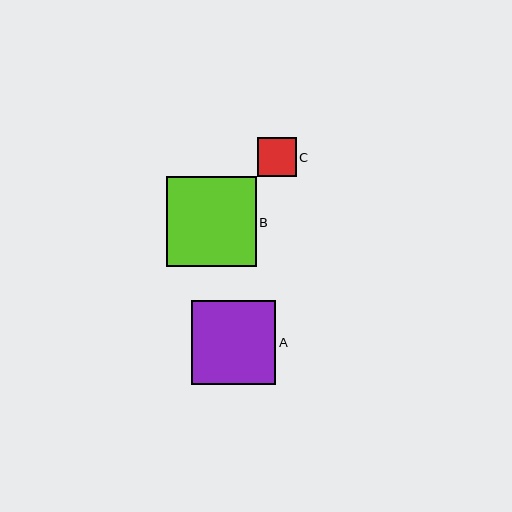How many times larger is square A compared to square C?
Square A is approximately 2.2 times the size of square C.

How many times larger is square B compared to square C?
Square B is approximately 2.3 times the size of square C.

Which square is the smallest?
Square C is the smallest with a size of approximately 38 pixels.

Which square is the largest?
Square B is the largest with a size of approximately 89 pixels.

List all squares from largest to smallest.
From largest to smallest: B, A, C.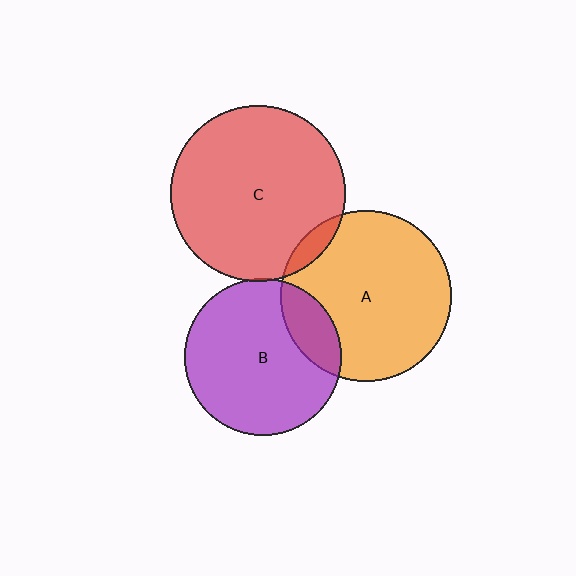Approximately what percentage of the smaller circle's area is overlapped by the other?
Approximately 5%.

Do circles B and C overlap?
Yes.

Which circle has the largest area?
Circle C (red).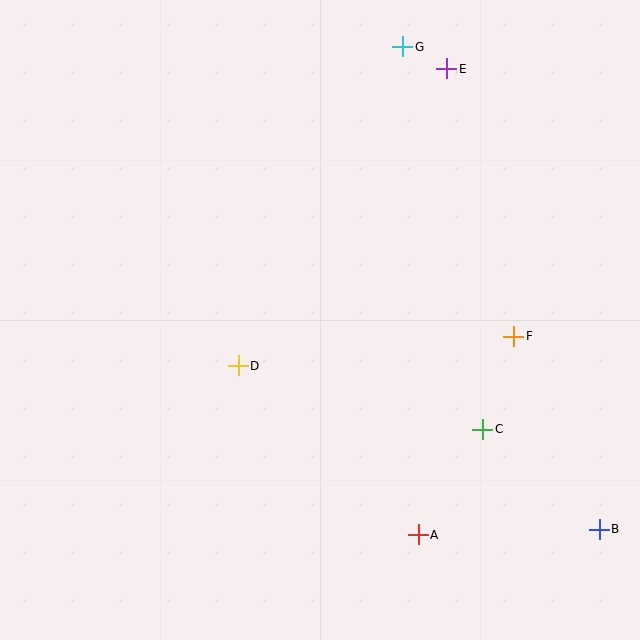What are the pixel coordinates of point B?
Point B is at (599, 529).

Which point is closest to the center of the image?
Point D at (238, 366) is closest to the center.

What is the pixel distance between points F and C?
The distance between F and C is 98 pixels.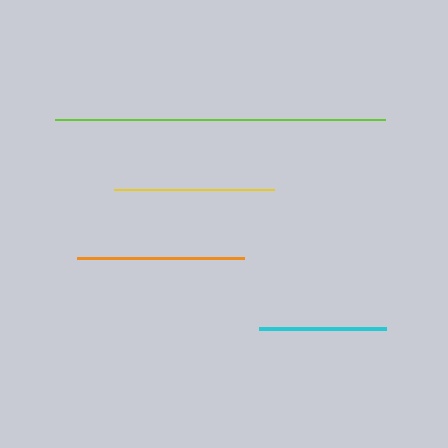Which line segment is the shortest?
The cyan line is the shortest at approximately 127 pixels.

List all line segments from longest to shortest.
From longest to shortest: lime, orange, yellow, cyan.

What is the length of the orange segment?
The orange segment is approximately 167 pixels long.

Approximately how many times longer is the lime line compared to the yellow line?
The lime line is approximately 2.1 times the length of the yellow line.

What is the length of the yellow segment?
The yellow segment is approximately 160 pixels long.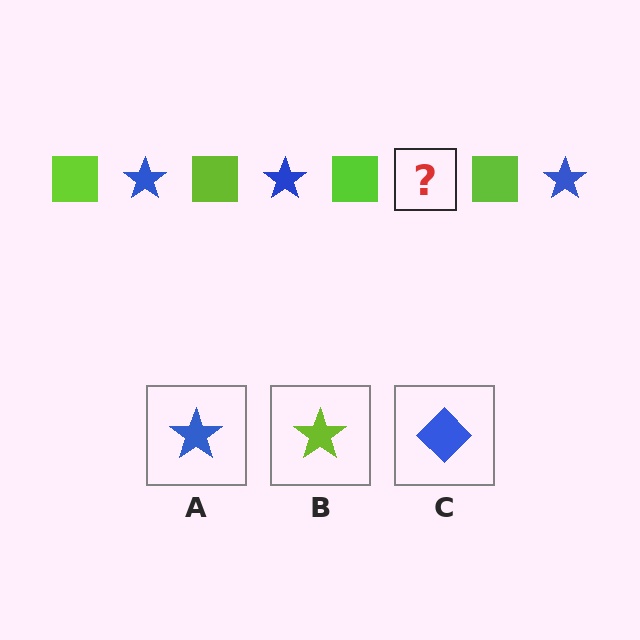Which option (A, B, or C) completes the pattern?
A.